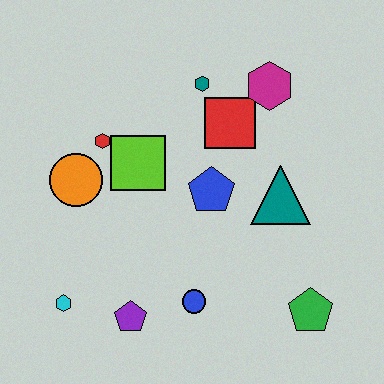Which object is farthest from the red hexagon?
The green pentagon is farthest from the red hexagon.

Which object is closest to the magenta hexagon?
The red square is closest to the magenta hexagon.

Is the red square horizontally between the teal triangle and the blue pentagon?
Yes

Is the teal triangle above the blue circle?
Yes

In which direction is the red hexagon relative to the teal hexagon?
The red hexagon is to the left of the teal hexagon.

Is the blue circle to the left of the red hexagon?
No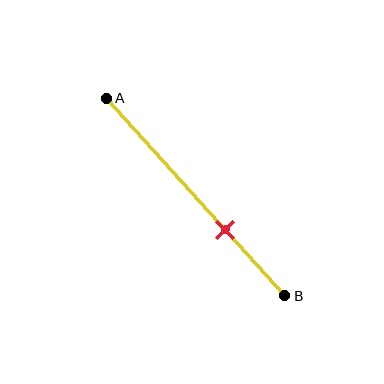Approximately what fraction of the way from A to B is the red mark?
The red mark is approximately 65% of the way from A to B.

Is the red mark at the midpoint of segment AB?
No, the mark is at about 65% from A, not at the 50% midpoint.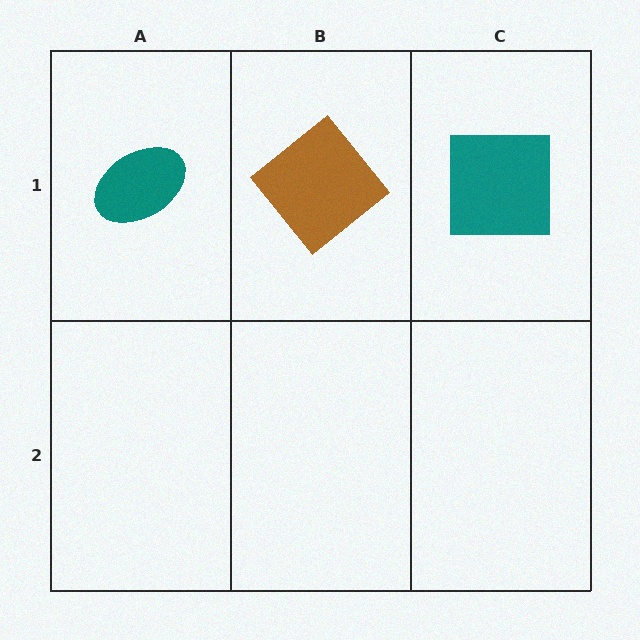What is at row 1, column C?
A teal square.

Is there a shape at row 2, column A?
No, that cell is empty.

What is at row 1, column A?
A teal ellipse.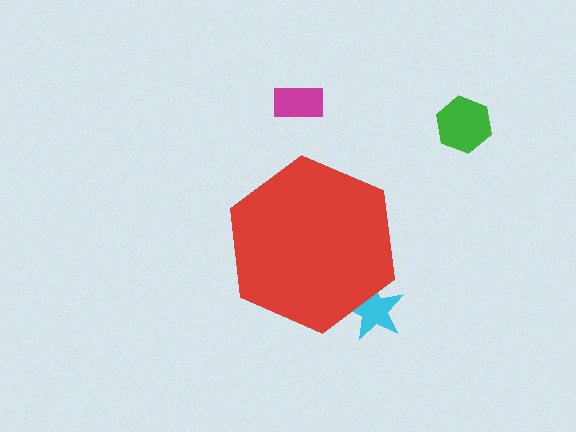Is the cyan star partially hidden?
Yes, the cyan star is partially hidden behind the red hexagon.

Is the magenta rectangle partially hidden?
No, the magenta rectangle is fully visible.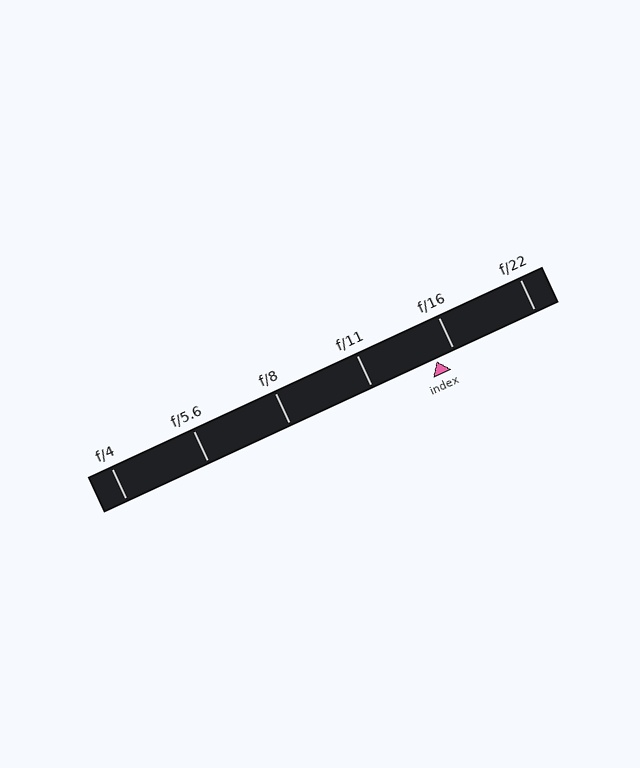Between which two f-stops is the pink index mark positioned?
The index mark is between f/11 and f/16.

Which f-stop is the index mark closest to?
The index mark is closest to f/16.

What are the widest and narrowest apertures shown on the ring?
The widest aperture shown is f/4 and the narrowest is f/22.